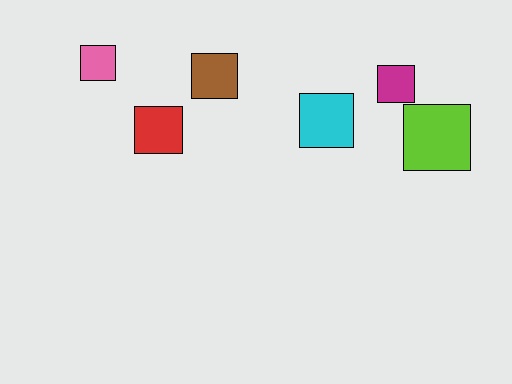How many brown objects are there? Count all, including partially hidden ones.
There is 1 brown object.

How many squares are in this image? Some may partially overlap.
There are 6 squares.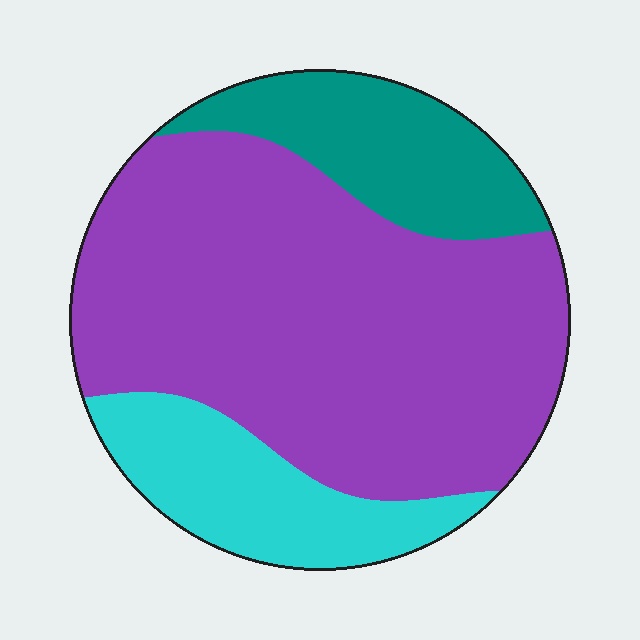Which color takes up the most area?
Purple, at roughly 65%.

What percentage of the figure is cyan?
Cyan covers 18% of the figure.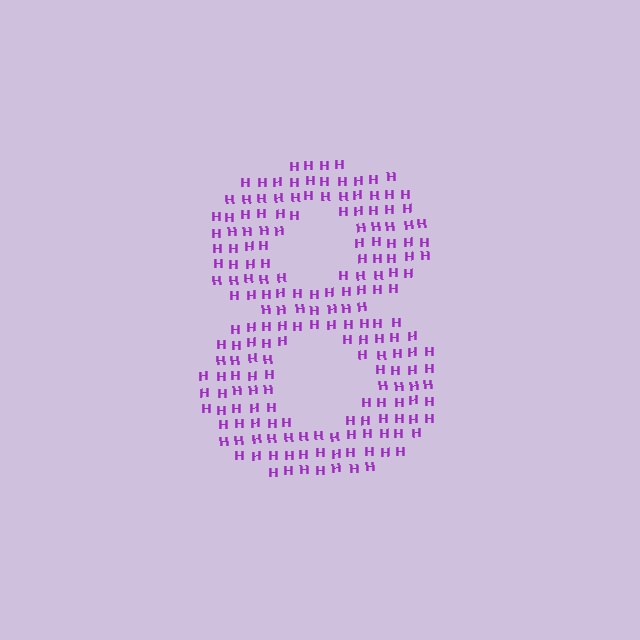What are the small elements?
The small elements are letter H's.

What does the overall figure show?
The overall figure shows the digit 8.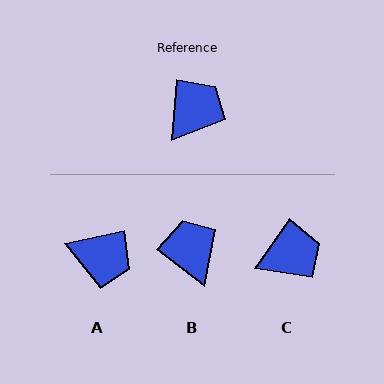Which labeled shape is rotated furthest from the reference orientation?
A, about 73 degrees away.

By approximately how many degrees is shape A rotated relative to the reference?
Approximately 73 degrees clockwise.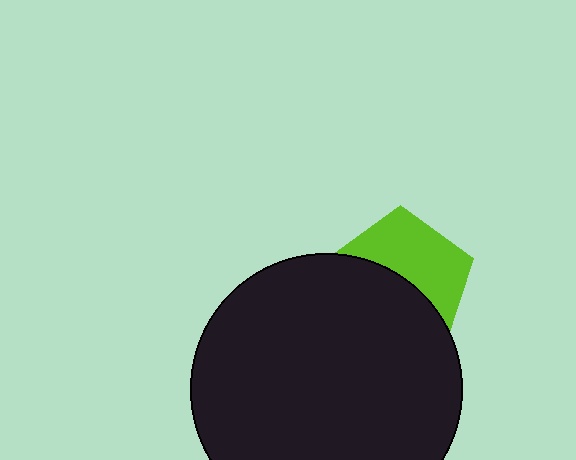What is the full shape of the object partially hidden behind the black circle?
The partially hidden object is a lime pentagon.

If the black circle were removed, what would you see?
You would see the complete lime pentagon.